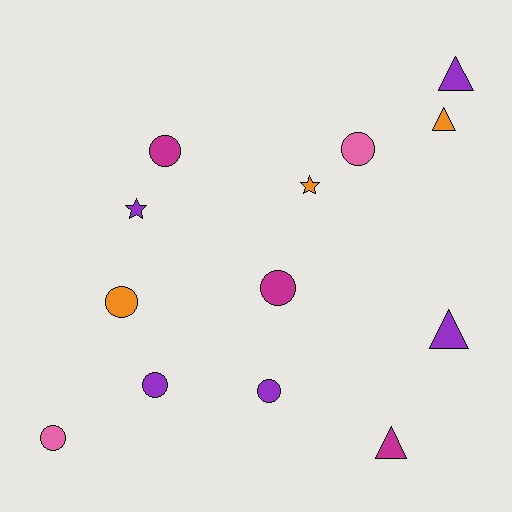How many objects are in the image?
There are 13 objects.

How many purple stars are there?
There is 1 purple star.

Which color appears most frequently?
Purple, with 5 objects.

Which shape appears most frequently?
Circle, with 7 objects.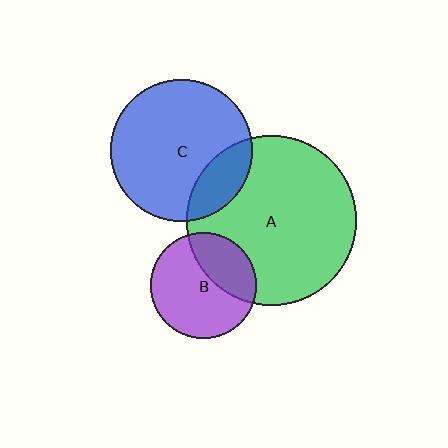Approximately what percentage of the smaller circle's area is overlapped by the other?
Approximately 20%.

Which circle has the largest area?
Circle A (green).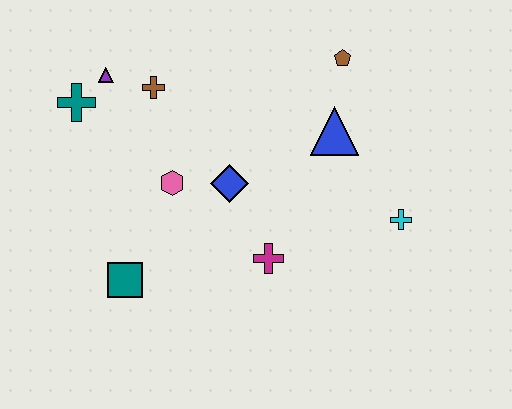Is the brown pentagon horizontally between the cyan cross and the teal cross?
Yes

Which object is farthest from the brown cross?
The cyan cross is farthest from the brown cross.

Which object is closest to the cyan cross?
The blue triangle is closest to the cyan cross.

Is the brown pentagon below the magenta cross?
No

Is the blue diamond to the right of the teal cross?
Yes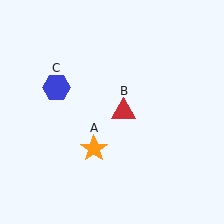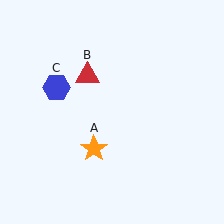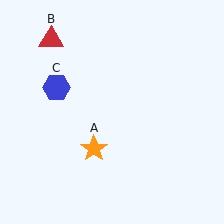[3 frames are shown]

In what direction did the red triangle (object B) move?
The red triangle (object B) moved up and to the left.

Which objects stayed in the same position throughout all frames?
Orange star (object A) and blue hexagon (object C) remained stationary.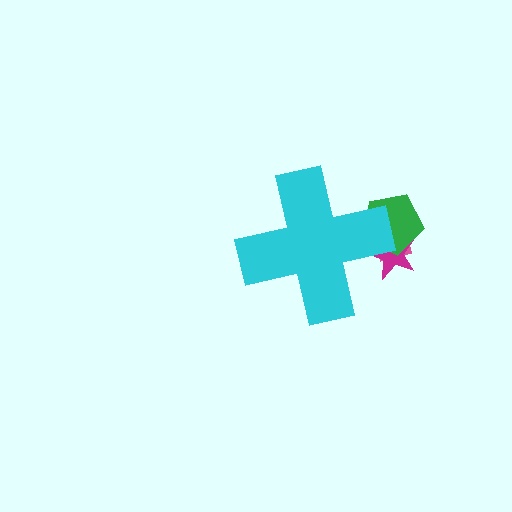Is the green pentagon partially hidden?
Yes, the green pentagon is partially hidden behind the cyan cross.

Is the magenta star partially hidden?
Yes, the magenta star is partially hidden behind the cyan cross.